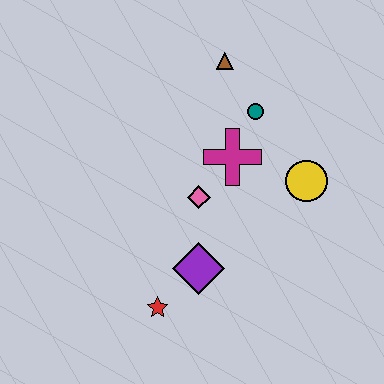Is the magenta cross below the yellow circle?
No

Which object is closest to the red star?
The purple diamond is closest to the red star.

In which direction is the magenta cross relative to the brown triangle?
The magenta cross is below the brown triangle.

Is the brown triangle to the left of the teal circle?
Yes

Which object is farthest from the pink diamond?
The brown triangle is farthest from the pink diamond.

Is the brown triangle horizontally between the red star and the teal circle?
Yes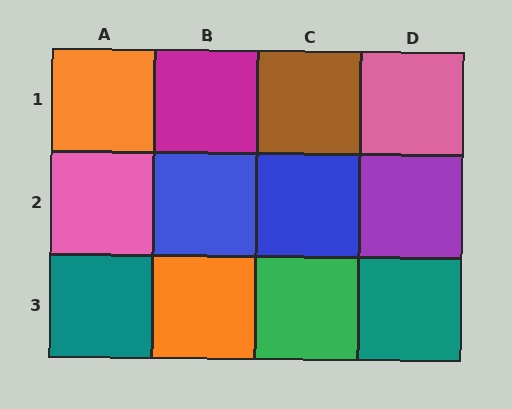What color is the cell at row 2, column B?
Blue.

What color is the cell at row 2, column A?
Pink.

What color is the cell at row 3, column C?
Green.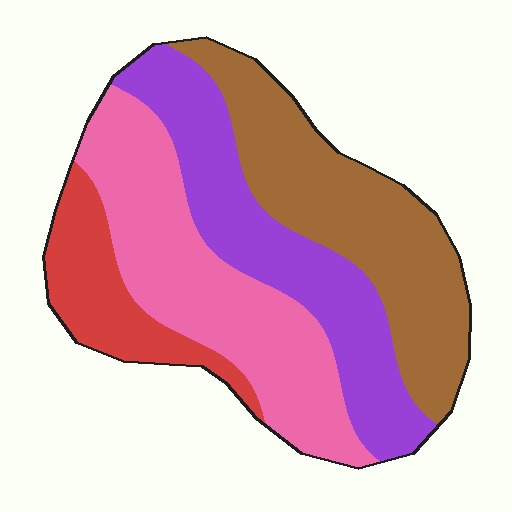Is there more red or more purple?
Purple.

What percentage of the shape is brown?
Brown takes up about one third (1/3) of the shape.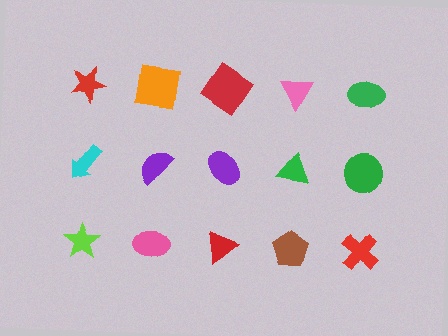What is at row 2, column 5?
A green circle.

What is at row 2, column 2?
A purple semicircle.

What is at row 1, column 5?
A green ellipse.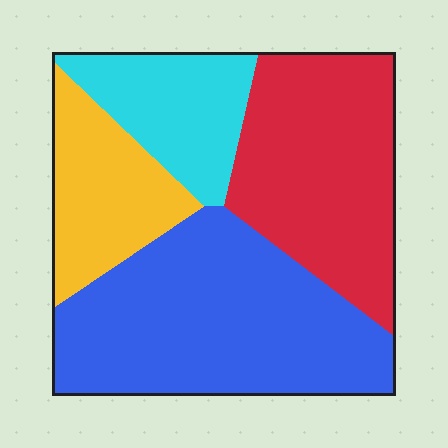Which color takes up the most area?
Blue, at roughly 40%.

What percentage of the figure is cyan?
Cyan takes up less than a sixth of the figure.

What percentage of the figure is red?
Red covers about 30% of the figure.